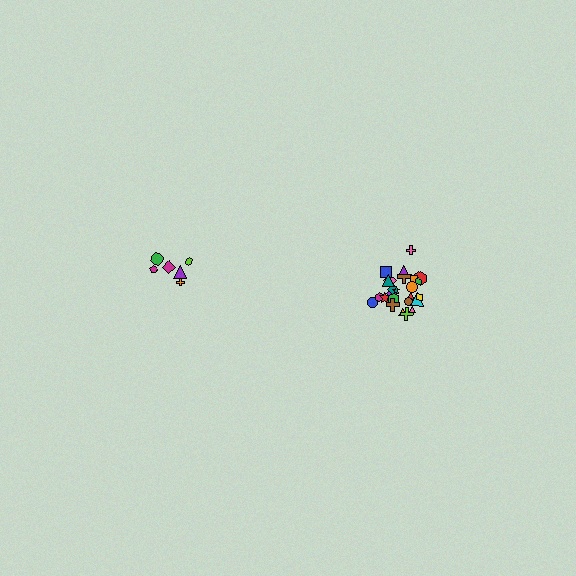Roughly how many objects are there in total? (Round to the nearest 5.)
Roughly 30 objects in total.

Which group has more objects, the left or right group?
The right group.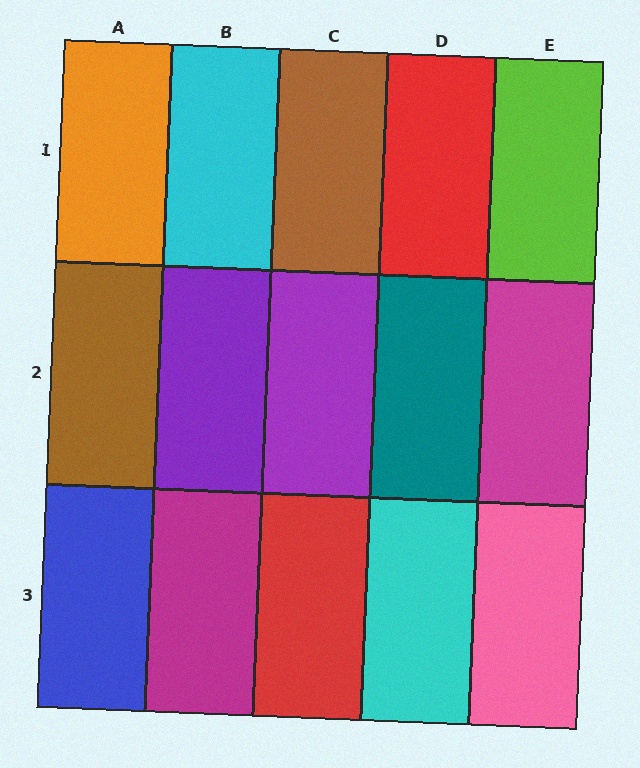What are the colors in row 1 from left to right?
Orange, cyan, brown, red, lime.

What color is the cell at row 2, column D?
Teal.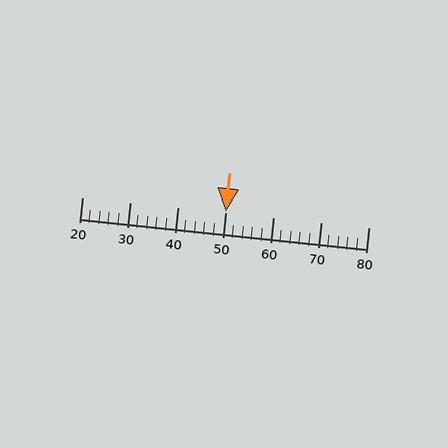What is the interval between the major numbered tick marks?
The major tick marks are spaced 10 units apart.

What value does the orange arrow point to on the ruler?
The orange arrow points to approximately 50.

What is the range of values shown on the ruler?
The ruler shows values from 20 to 80.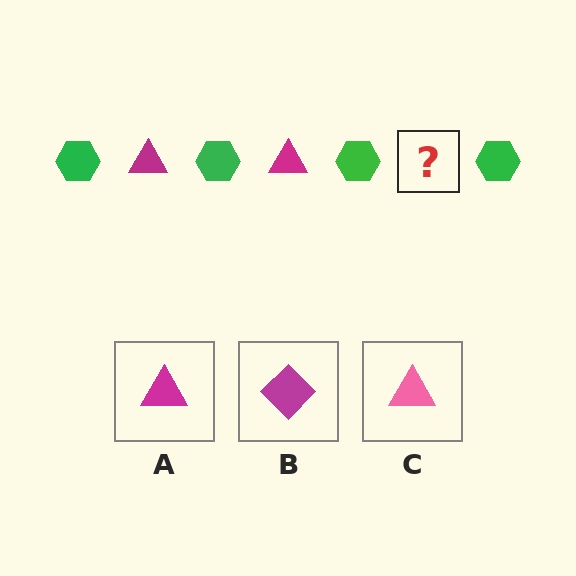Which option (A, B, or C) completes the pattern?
A.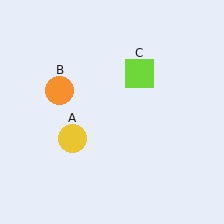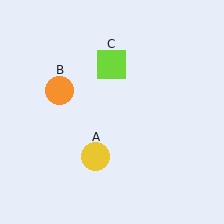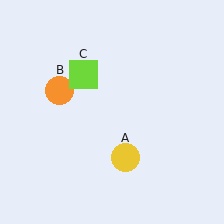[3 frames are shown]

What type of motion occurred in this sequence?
The yellow circle (object A), lime square (object C) rotated counterclockwise around the center of the scene.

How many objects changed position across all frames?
2 objects changed position: yellow circle (object A), lime square (object C).